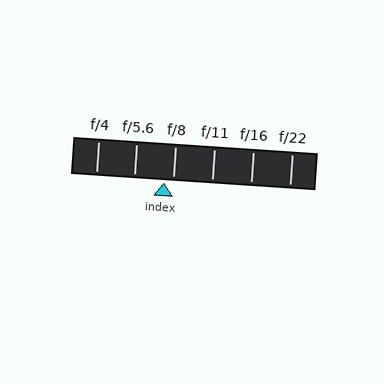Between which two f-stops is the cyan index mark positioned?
The index mark is between f/5.6 and f/8.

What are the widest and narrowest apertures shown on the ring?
The widest aperture shown is f/4 and the narrowest is f/22.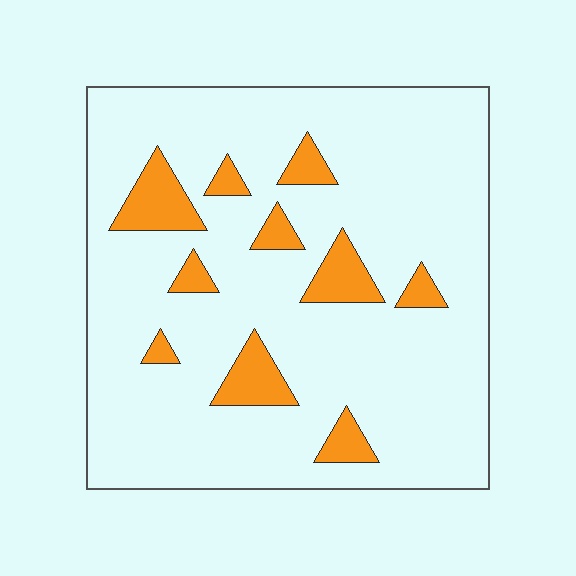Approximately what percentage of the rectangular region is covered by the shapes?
Approximately 15%.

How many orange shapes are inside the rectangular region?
10.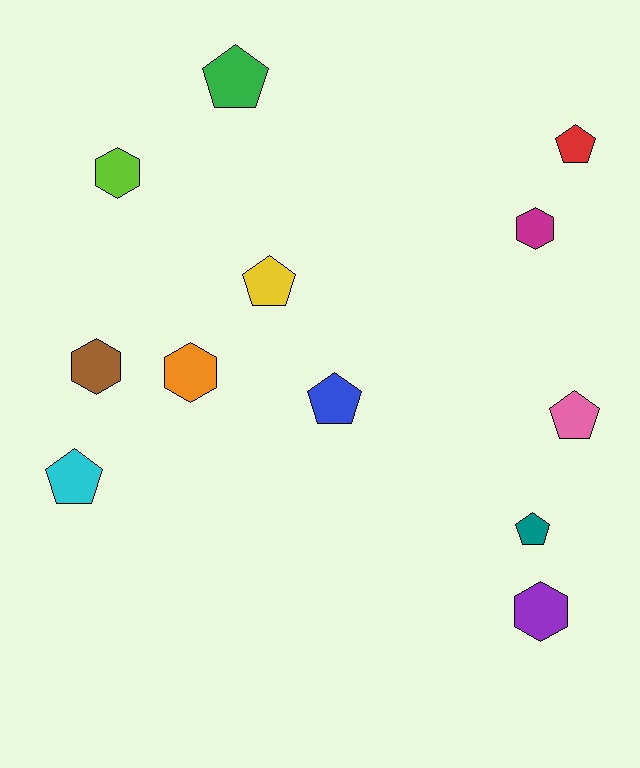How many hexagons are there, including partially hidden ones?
There are 5 hexagons.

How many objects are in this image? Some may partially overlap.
There are 12 objects.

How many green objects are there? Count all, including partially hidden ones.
There is 1 green object.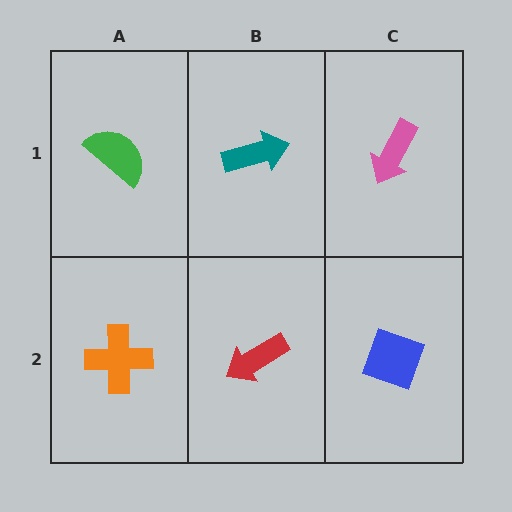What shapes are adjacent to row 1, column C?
A blue diamond (row 2, column C), a teal arrow (row 1, column B).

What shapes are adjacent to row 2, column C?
A pink arrow (row 1, column C), a red arrow (row 2, column B).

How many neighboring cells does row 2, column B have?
3.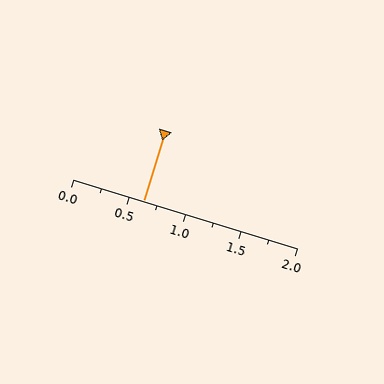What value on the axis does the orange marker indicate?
The marker indicates approximately 0.62.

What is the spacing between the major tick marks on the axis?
The major ticks are spaced 0.5 apart.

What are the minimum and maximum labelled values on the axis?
The axis runs from 0.0 to 2.0.